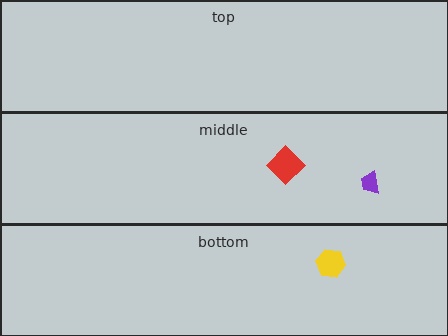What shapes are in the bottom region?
The yellow hexagon.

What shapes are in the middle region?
The red diamond, the purple trapezoid.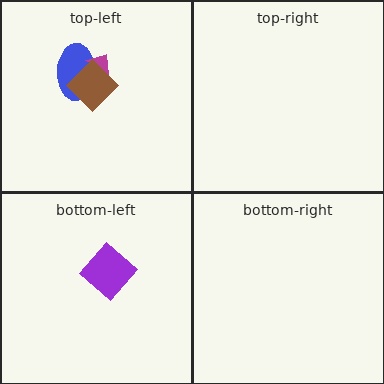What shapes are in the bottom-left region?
The purple diamond.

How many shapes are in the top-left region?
3.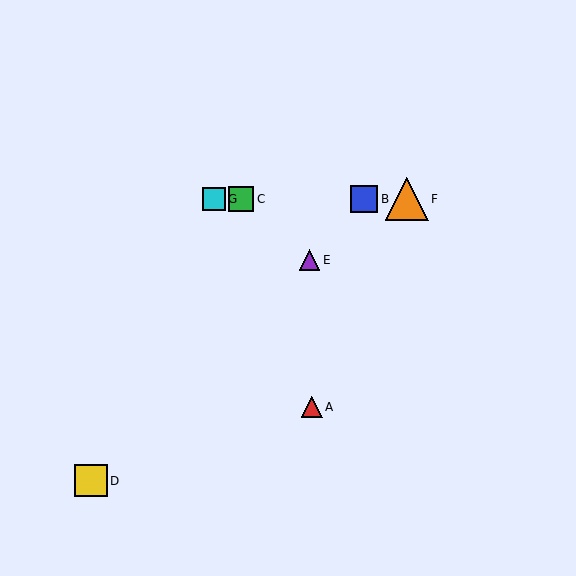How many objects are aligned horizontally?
4 objects (B, C, F, G) are aligned horizontally.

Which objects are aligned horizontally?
Objects B, C, F, G are aligned horizontally.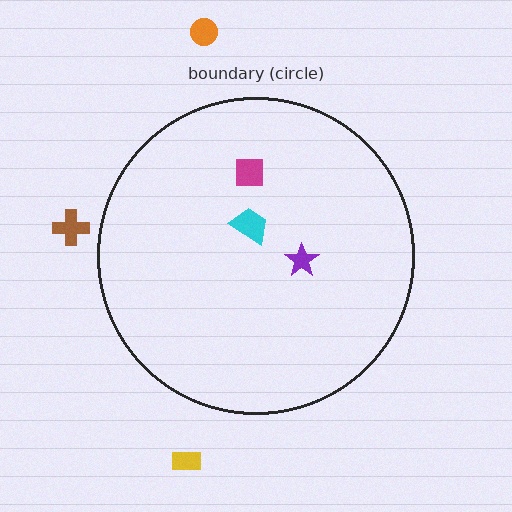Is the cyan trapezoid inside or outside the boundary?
Inside.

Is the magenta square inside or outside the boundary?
Inside.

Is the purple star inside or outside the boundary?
Inside.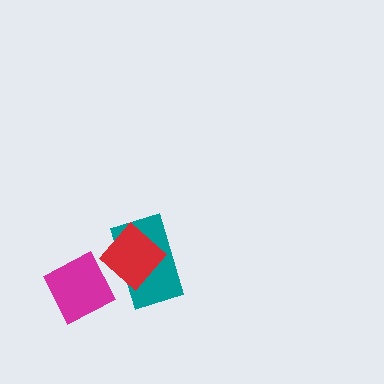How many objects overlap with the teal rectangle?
1 object overlaps with the teal rectangle.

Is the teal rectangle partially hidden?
Yes, it is partially covered by another shape.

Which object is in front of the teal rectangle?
The red diamond is in front of the teal rectangle.